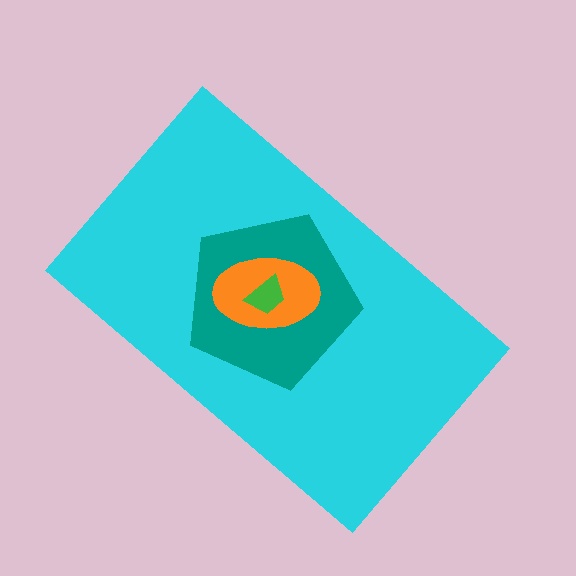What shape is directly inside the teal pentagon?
The orange ellipse.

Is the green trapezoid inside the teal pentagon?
Yes.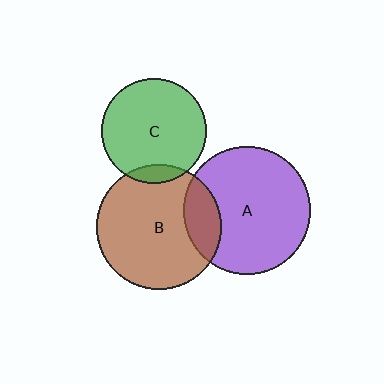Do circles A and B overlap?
Yes.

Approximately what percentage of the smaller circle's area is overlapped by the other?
Approximately 20%.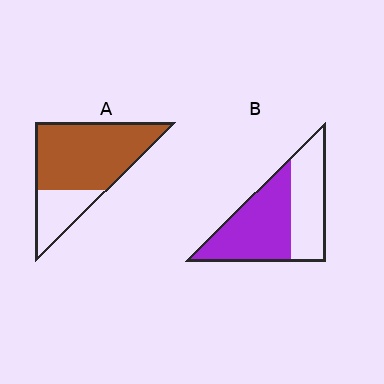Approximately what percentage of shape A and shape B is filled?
A is approximately 75% and B is approximately 55%.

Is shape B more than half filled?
Yes.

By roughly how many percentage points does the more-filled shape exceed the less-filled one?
By roughly 15 percentage points (A over B).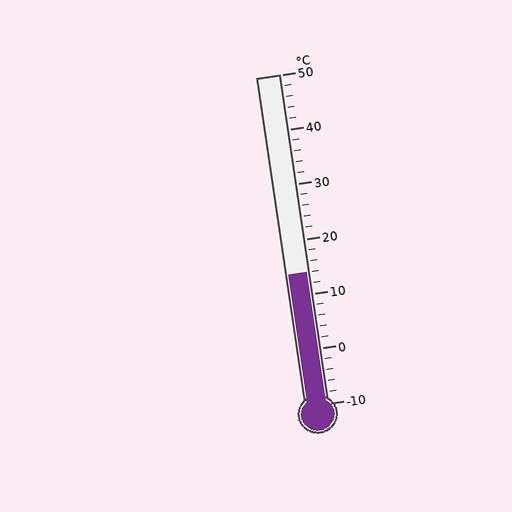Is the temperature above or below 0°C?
The temperature is above 0°C.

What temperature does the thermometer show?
The thermometer shows approximately 14°C.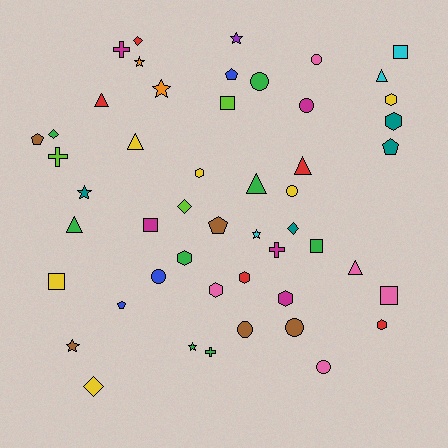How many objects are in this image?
There are 50 objects.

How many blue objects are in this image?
There are 3 blue objects.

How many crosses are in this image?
There are 4 crosses.